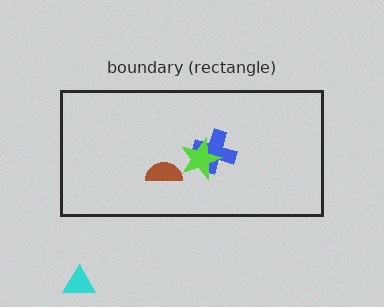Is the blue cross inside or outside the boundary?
Inside.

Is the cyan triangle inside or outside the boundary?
Outside.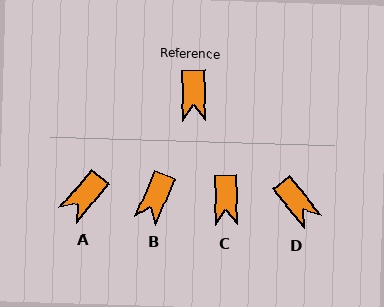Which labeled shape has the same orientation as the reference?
C.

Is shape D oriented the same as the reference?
No, it is off by about 38 degrees.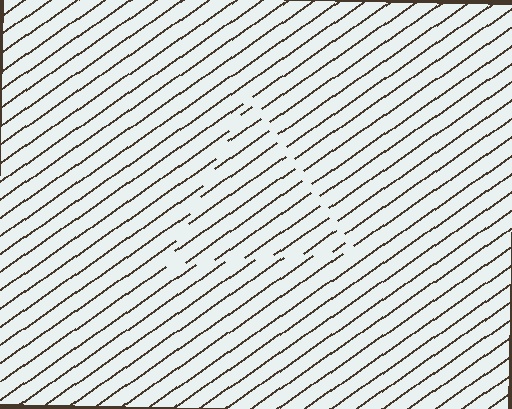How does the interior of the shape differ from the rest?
The interior of the shape contains the same grating, shifted by half a period — the contour is defined by the phase discontinuity where line-ends from the inner and outer gratings abut.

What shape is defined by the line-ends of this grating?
An illusory triangle. The interior of the shape contains the same grating, shifted by half a period — the contour is defined by the phase discontinuity where line-ends from the inner and outer gratings abut.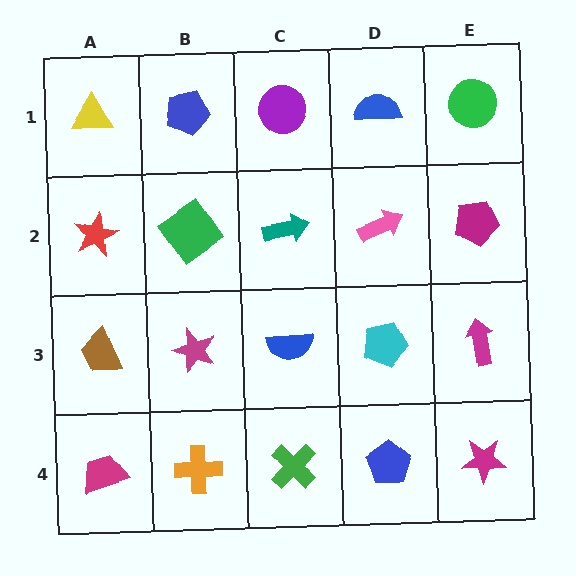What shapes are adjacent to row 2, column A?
A yellow triangle (row 1, column A), a brown trapezoid (row 3, column A), a green diamond (row 2, column B).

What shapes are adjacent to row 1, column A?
A red star (row 2, column A), a blue pentagon (row 1, column B).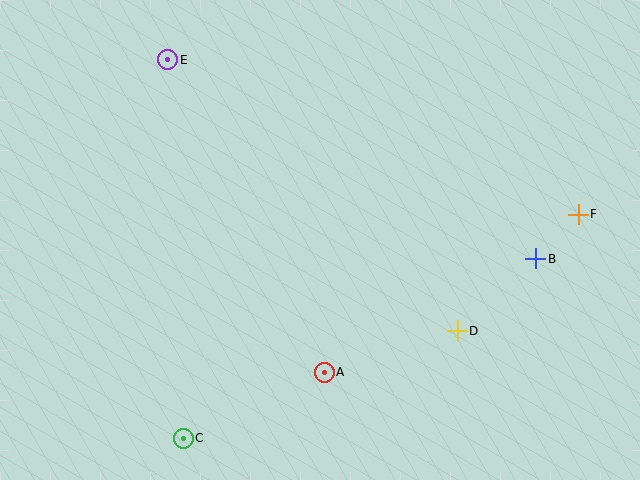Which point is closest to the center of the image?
Point A at (324, 372) is closest to the center.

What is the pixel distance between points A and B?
The distance between A and B is 240 pixels.